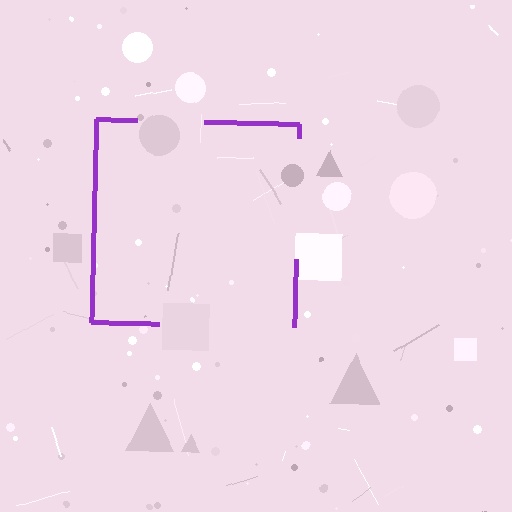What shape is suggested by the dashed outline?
The dashed outline suggests a square.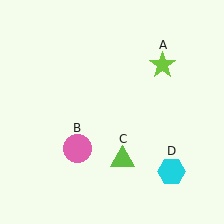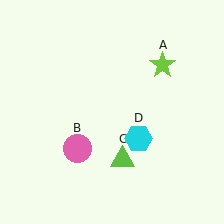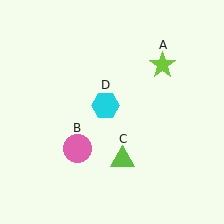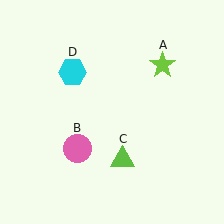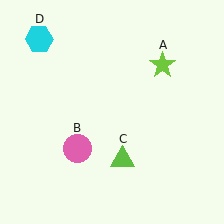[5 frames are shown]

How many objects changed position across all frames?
1 object changed position: cyan hexagon (object D).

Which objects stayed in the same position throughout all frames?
Lime star (object A) and pink circle (object B) and lime triangle (object C) remained stationary.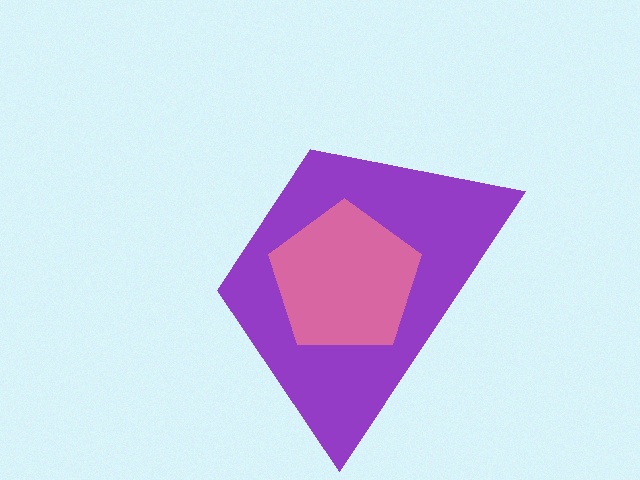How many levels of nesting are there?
2.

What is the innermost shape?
The pink pentagon.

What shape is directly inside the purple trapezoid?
The pink pentagon.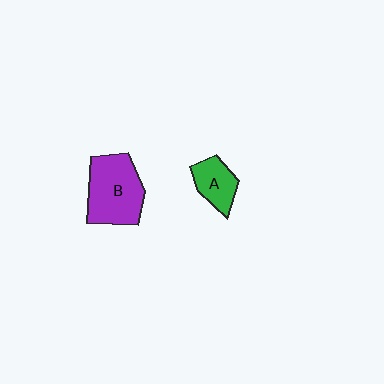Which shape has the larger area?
Shape B (purple).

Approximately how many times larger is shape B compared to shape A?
Approximately 2.0 times.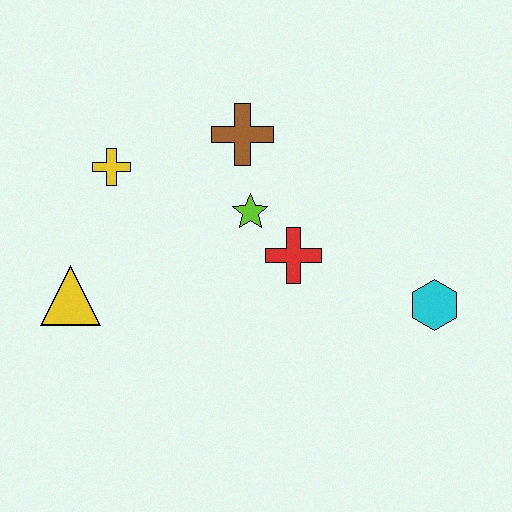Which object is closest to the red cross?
The lime star is closest to the red cross.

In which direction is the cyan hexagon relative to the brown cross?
The cyan hexagon is to the right of the brown cross.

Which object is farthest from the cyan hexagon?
The yellow triangle is farthest from the cyan hexagon.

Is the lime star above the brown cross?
No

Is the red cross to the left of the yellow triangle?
No